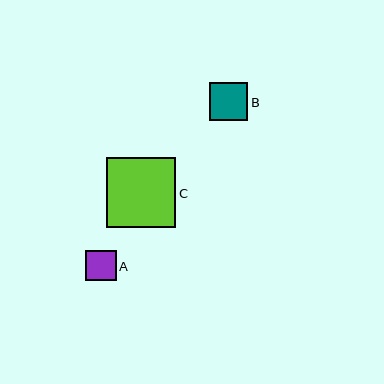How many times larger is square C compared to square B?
Square C is approximately 1.8 times the size of square B.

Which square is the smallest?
Square A is the smallest with a size of approximately 30 pixels.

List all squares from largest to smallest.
From largest to smallest: C, B, A.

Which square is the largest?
Square C is the largest with a size of approximately 69 pixels.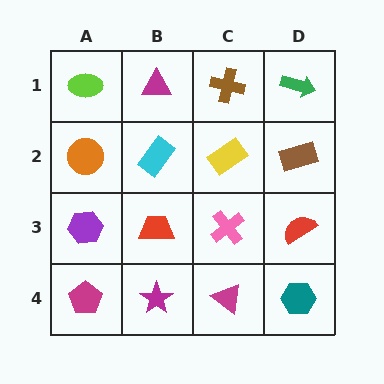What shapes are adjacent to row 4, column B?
A red trapezoid (row 3, column B), a magenta pentagon (row 4, column A), a magenta triangle (row 4, column C).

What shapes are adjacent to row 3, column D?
A brown rectangle (row 2, column D), a teal hexagon (row 4, column D), a pink cross (row 3, column C).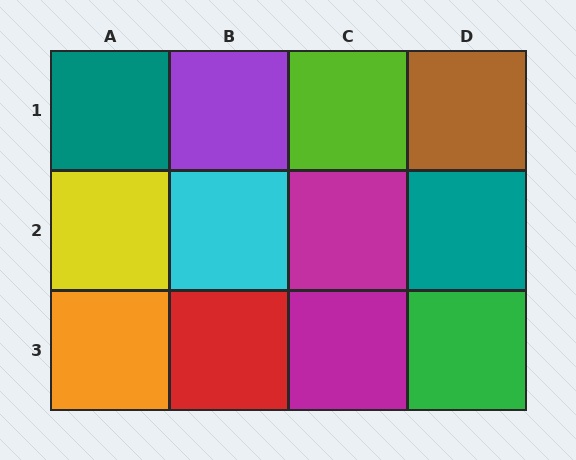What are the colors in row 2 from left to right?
Yellow, cyan, magenta, teal.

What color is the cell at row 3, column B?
Red.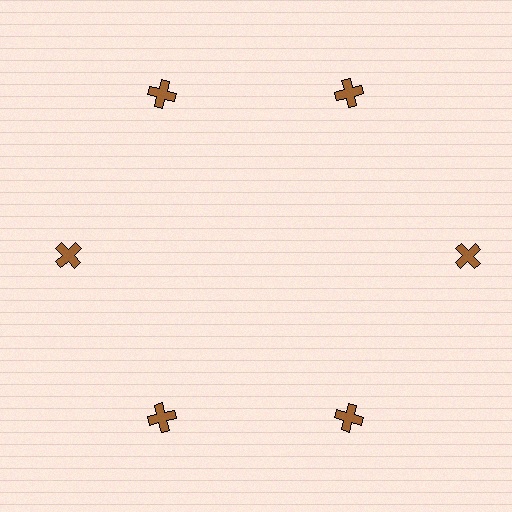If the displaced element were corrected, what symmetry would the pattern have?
It would have 6-fold rotational symmetry — the pattern would map onto itself every 60 degrees.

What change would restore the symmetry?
The symmetry would be restored by moving it inward, back onto the ring so that all 6 crosses sit at equal angles and equal distance from the center.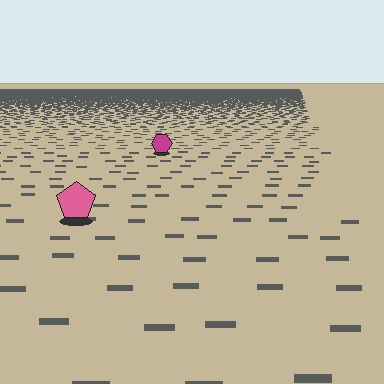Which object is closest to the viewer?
The pink pentagon is closest. The texture marks near it are larger and more spread out.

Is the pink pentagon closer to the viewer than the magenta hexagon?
Yes. The pink pentagon is closer — you can tell from the texture gradient: the ground texture is coarser near it.